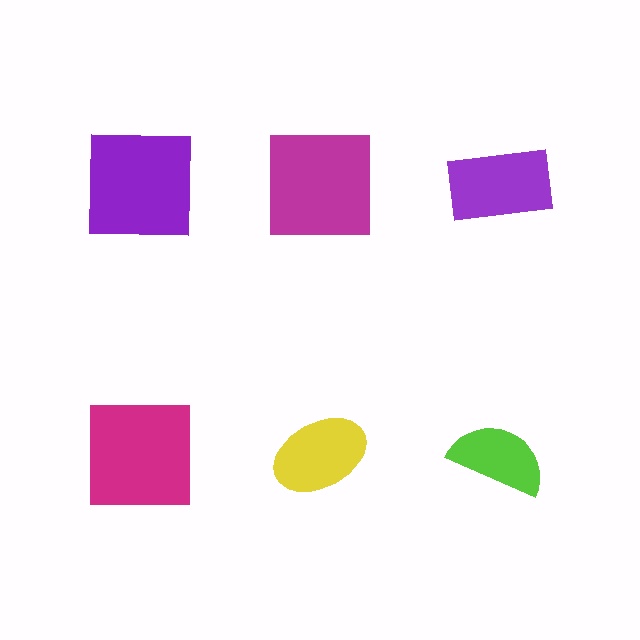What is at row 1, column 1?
A purple square.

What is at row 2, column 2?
A yellow ellipse.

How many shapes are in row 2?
3 shapes.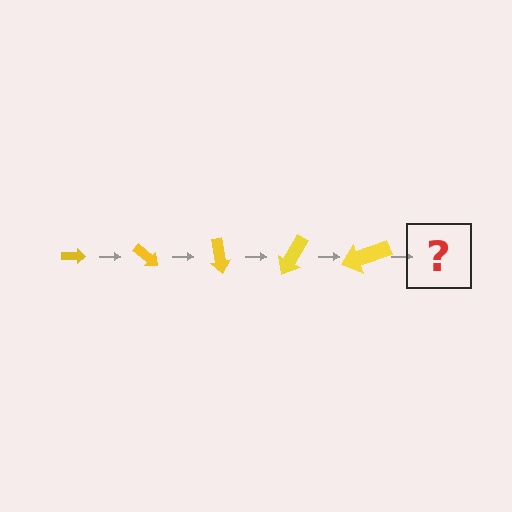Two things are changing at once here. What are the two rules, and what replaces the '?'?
The two rules are that the arrow grows larger each step and it rotates 40 degrees each step. The '?' should be an arrow, larger than the previous one and rotated 200 degrees from the start.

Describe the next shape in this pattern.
It should be an arrow, larger than the previous one and rotated 200 degrees from the start.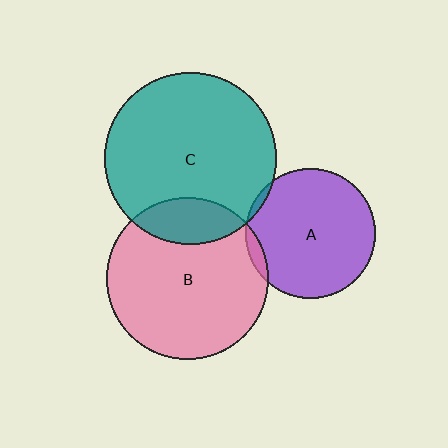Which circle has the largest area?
Circle C (teal).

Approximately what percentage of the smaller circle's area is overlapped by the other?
Approximately 5%.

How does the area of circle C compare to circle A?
Approximately 1.8 times.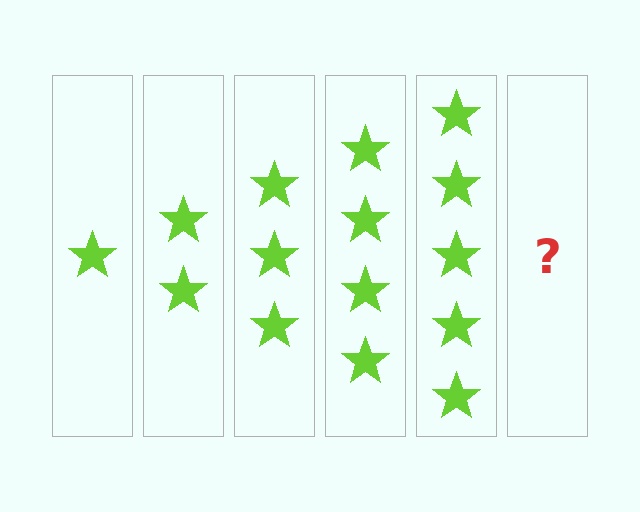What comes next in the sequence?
The next element should be 6 stars.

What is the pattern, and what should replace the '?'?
The pattern is that each step adds one more star. The '?' should be 6 stars.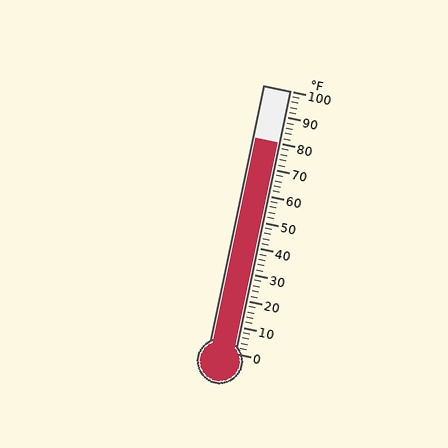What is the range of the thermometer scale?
The thermometer scale ranges from 0°F to 100°F.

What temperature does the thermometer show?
The thermometer shows approximately 80°F.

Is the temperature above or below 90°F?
The temperature is below 90°F.